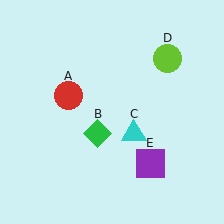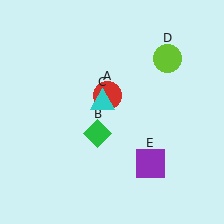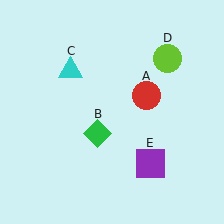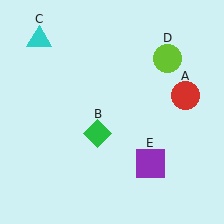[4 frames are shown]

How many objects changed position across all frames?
2 objects changed position: red circle (object A), cyan triangle (object C).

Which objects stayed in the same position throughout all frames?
Green diamond (object B) and lime circle (object D) and purple square (object E) remained stationary.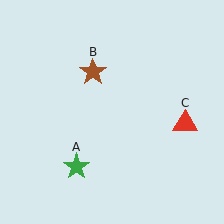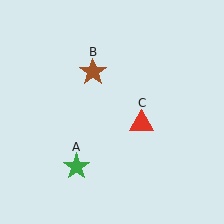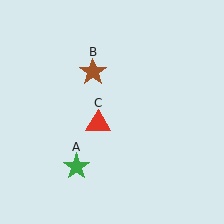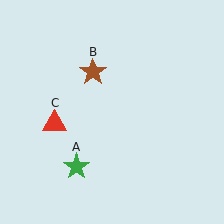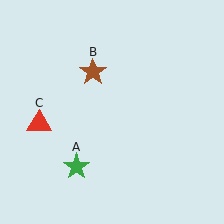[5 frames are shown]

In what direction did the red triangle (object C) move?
The red triangle (object C) moved left.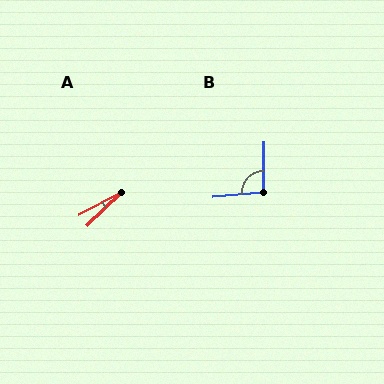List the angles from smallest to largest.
A (17°), B (96°).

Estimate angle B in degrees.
Approximately 96 degrees.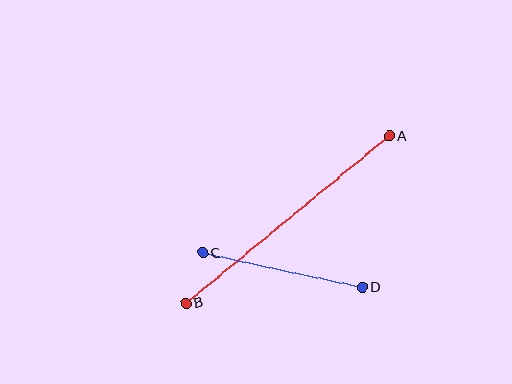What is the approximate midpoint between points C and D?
The midpoint is at approximately (283, 270) pixels.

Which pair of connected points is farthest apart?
Points A and B are farthest apart.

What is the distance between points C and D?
The distance is approximately 163 pixels.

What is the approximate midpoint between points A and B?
The midpoint is at approximately (287, 220) pixels.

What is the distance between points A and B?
The distance is approximately 263 pixels.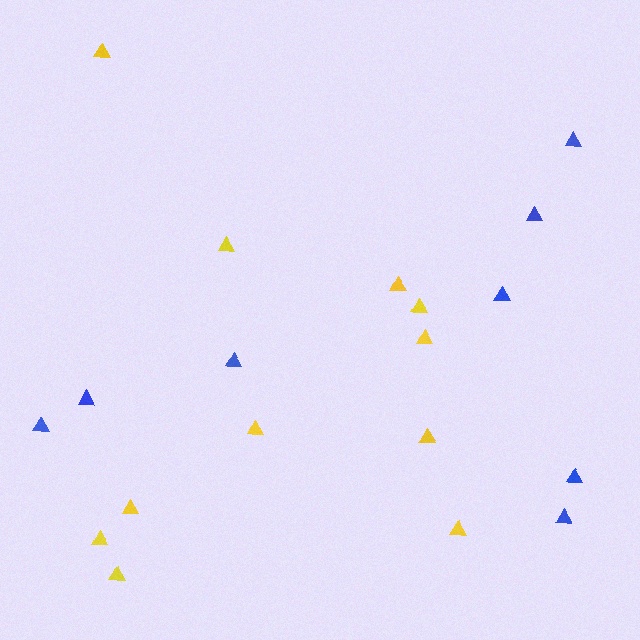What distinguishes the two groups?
There are 2 groups: one group of blue triangles (8) and one group of yellow triangles (11).